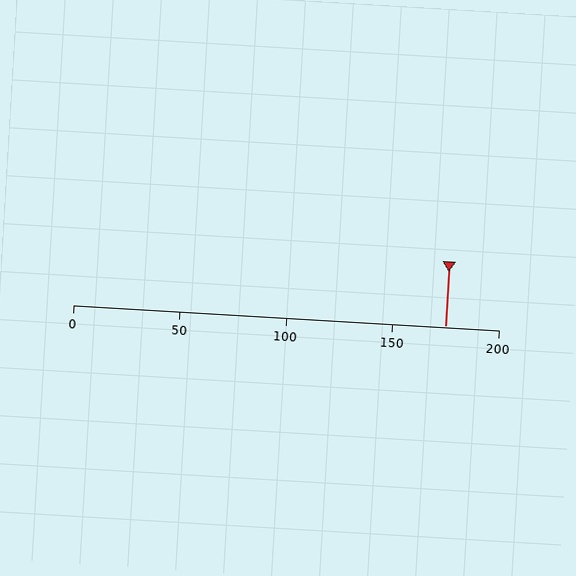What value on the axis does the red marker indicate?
The marker indicates approximately 175.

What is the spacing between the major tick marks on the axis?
The major ticks are spaced 50 apart.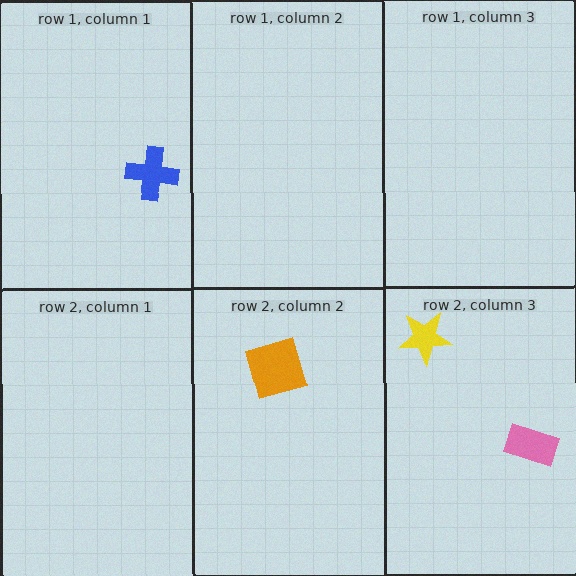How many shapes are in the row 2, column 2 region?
1.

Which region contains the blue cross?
The row 1, column 1 region.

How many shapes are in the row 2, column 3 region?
2.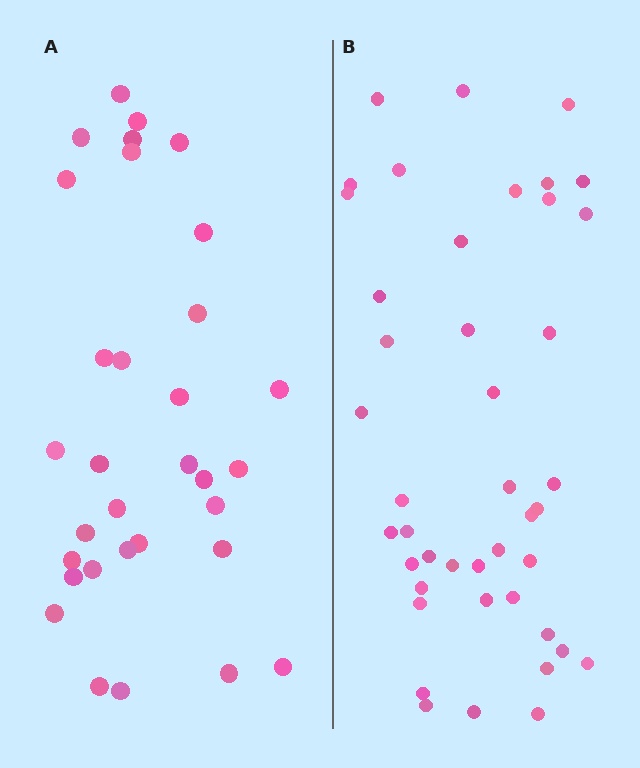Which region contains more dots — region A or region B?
Region B (the right region) has more dots.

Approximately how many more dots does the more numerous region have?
Region B has roughly 12 or so more dots than region A.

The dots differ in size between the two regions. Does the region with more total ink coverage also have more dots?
No. Region A has more total ink coverage because its dots are larger, but region B actually contains more individual dots. Total area can be misleading — the number of items is what matters here.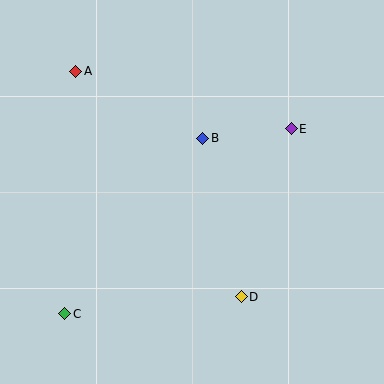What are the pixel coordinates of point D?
Point D is at (241, 297).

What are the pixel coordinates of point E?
Point E is at (291, 129).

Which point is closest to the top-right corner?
Point E is closest to the top-right corner.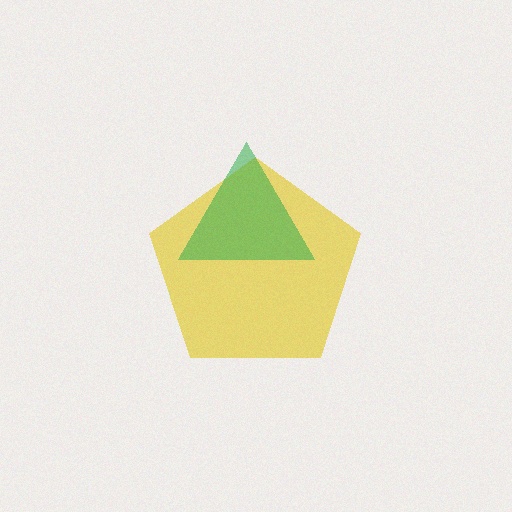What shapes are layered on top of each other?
The layered shapes are: a yellow pentagon, a green triangle.